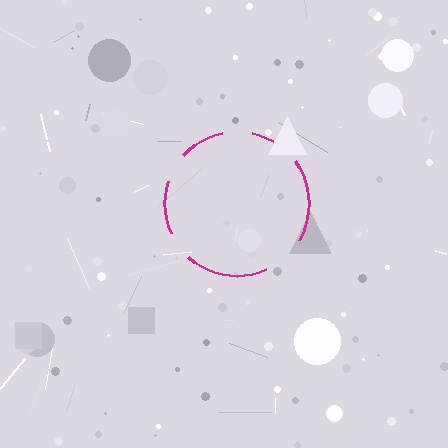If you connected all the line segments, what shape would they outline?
They would outline a circle.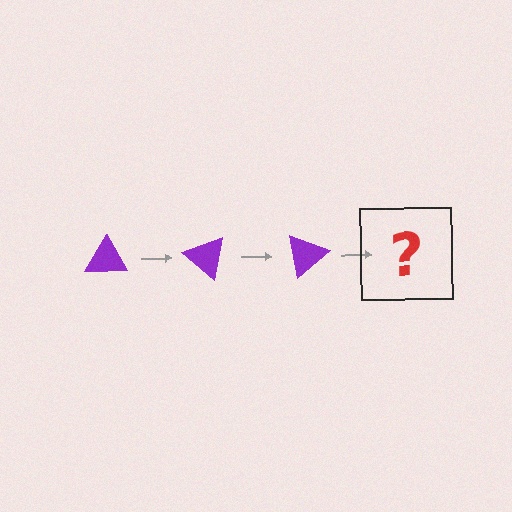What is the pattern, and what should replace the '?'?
The pattern is that the triangle rotates 40 degrees each step. The '?' should be a purple triangle rotated 120 degrees.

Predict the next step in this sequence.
The next step is a purple triangle rotated 120 degrees.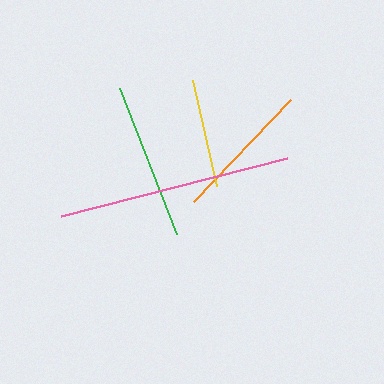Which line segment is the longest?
The pink line is the longest at approximately 234 pixels.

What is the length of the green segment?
The green segment is approximately 157 pixels long.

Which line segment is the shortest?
The yellow line is the shortest at approximately 108 pixels.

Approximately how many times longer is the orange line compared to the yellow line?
The orange line is approximately 1.3 times the length of the yellow line.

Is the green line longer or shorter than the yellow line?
The green line is longer than the yellow line.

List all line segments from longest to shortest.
From longest to shortest: pink, green, orange, yellow.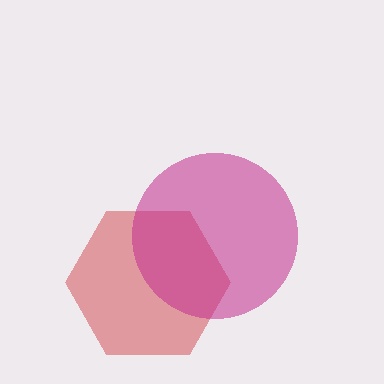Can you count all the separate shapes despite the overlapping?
Yes, there are 2 separate shapes.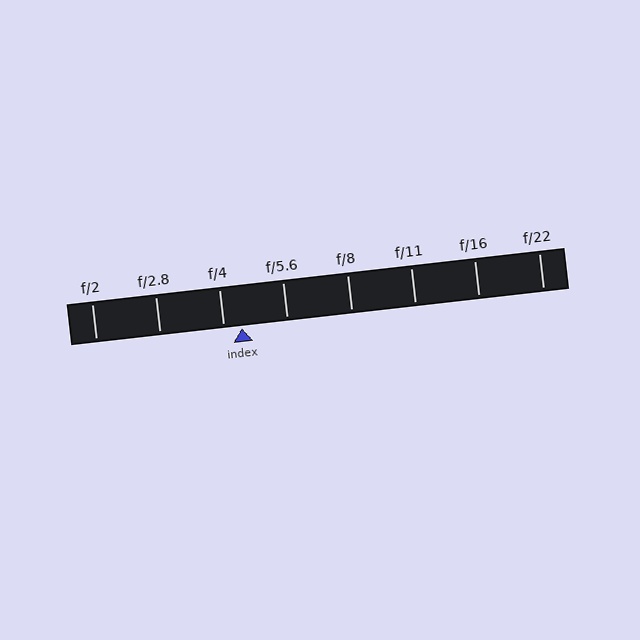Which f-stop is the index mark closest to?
The index mark is closest to f/4.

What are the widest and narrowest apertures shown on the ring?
The widest aperture shown is f/2 and the narrowest is f/22.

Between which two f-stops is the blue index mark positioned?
The index mark is between f/4 and f/5.6.